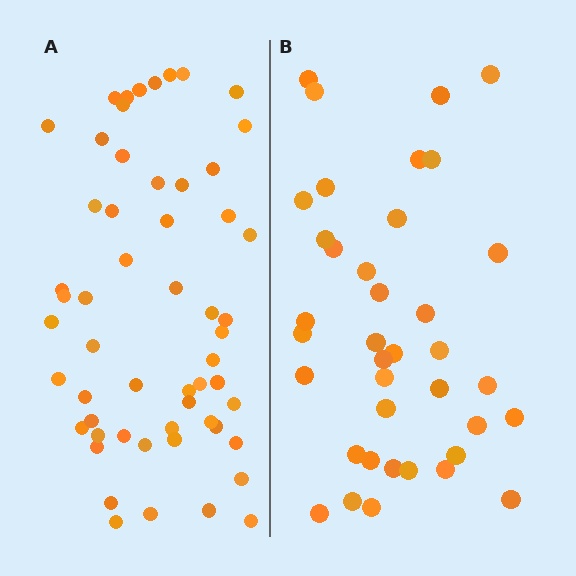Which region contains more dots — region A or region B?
Region A (the left region) has more dots.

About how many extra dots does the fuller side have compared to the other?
Region A has approximately 20 more dots than region B.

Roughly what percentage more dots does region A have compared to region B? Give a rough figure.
About 45% more.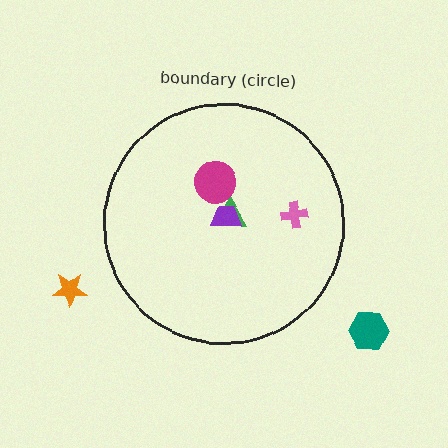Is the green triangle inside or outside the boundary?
Inside.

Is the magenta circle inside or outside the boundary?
Inside.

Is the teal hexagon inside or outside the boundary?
Outside.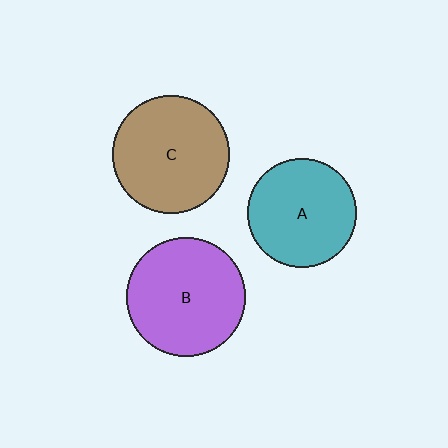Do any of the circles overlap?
No, none of the circles overlap.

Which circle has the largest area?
Circle B (purple).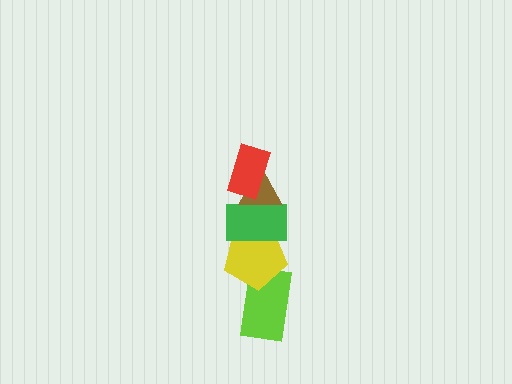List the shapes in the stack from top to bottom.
From top to bottom: the red rectangle, the brown triangle, the green rectangle, the yellow pentagon, the lime rectangle.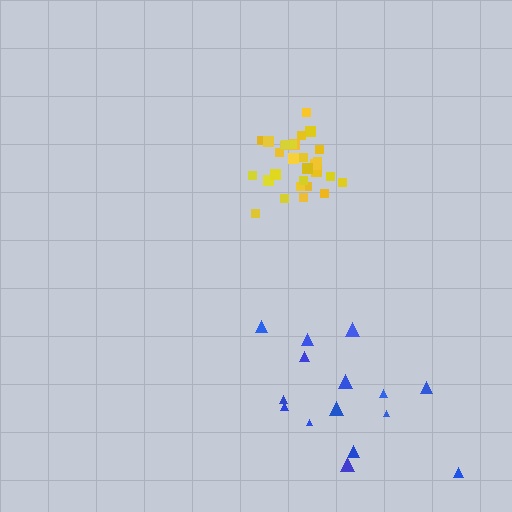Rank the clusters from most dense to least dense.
yellow, blue.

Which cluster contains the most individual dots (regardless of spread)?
Yellow (29).